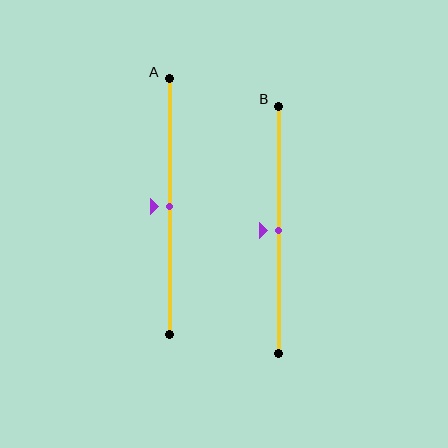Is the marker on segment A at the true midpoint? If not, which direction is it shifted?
Yes, the marker on segment A is at the true midpoint.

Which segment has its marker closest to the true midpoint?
Segment A has its marker closest to the true midpoint.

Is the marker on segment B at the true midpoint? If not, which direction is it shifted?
Yes, the marker on segment B is at the true midpoint.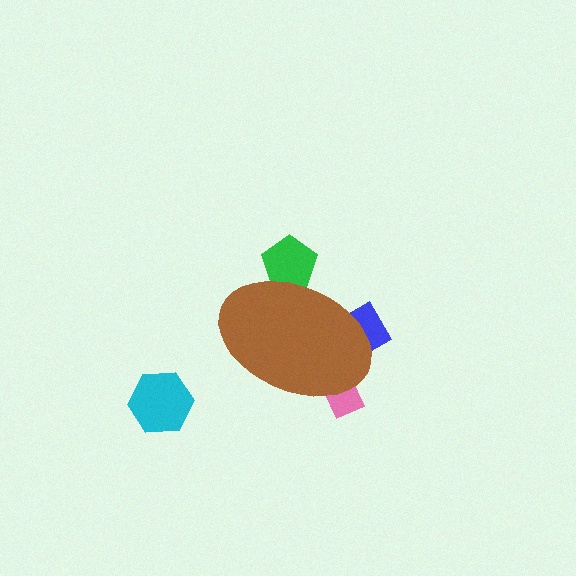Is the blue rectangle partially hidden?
Yes, the blue rectangle is partially hidden behind the brown ellipse.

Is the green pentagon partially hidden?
Yes, the green pentagon is partially hidden behind the brown ellipse.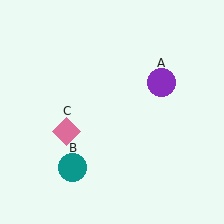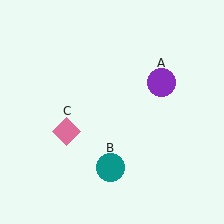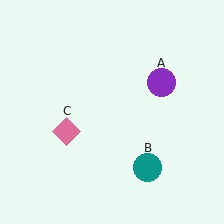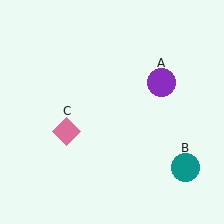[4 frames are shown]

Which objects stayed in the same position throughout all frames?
Purple circle (object A) and pink diamond (object C) remained stationary.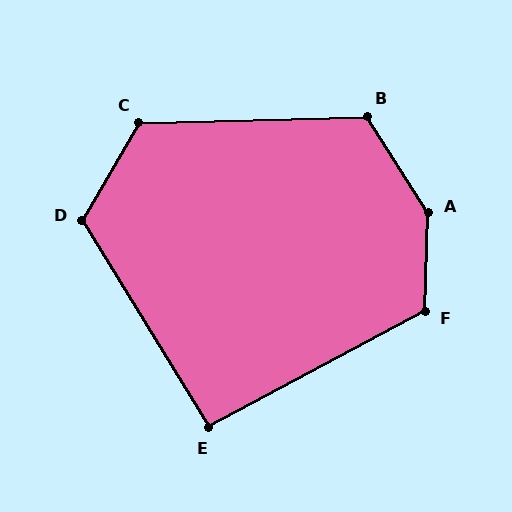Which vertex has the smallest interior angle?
E, at approximately 93 degrees.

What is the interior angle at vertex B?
Approximately 121 degrees (obtuse).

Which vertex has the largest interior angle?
A, at approximately 145 degrees.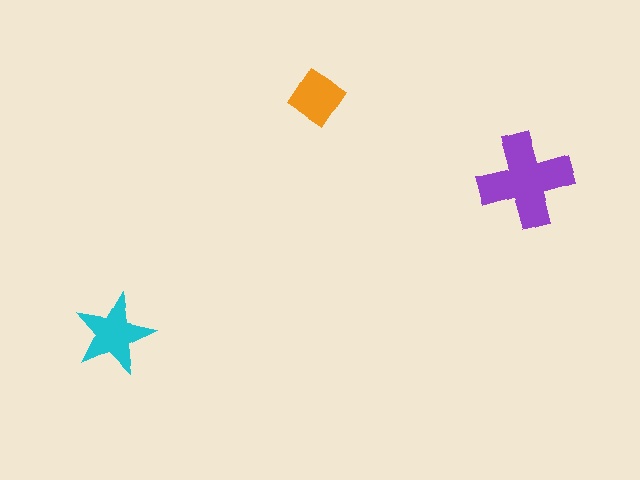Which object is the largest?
The purple cross.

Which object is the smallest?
The orange diamond.